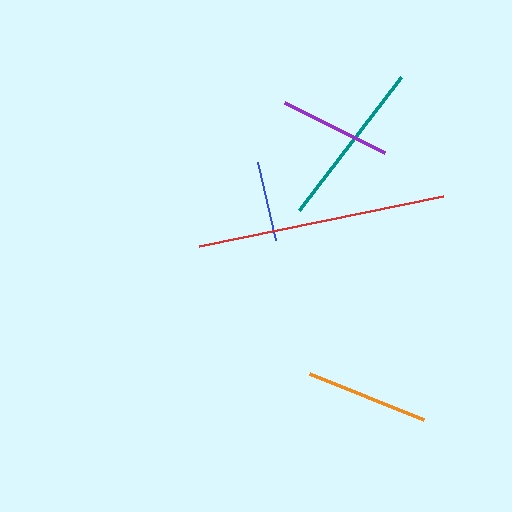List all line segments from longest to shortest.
From longest to shortest: red, teal, orange, purple, blue.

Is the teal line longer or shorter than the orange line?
The teal line is longer than the orange line.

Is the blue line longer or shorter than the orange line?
The orange line is longer than the blue line.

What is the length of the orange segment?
The orange segment is approximately 123 pixels long.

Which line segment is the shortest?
The blue line is the shortest at approximately 80 pixels.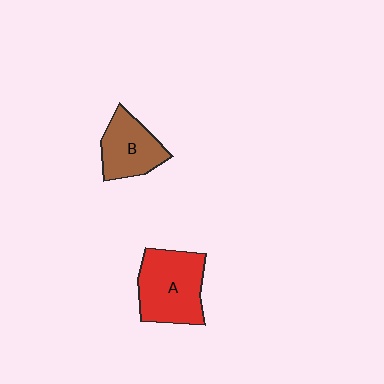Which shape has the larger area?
Shape A (red).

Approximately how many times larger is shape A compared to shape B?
Approximately 1.4 times.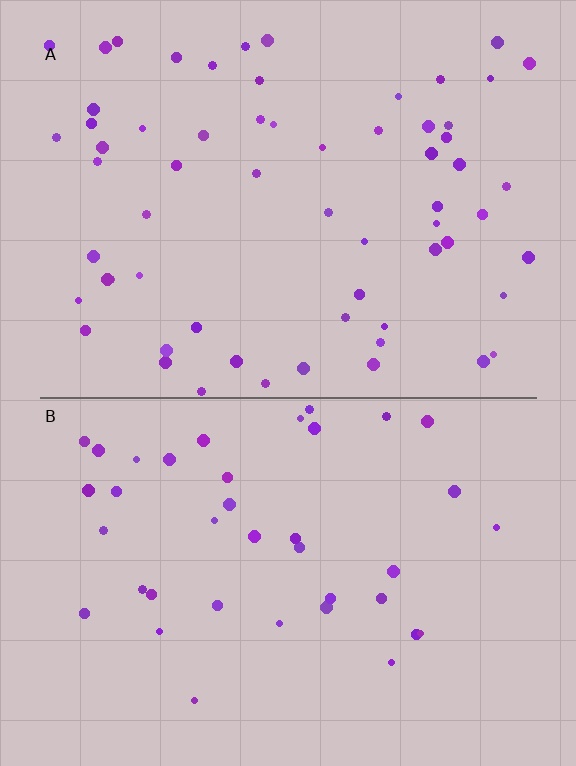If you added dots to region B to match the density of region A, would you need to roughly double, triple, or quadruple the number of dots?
Approximately double.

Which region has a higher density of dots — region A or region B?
A (the top).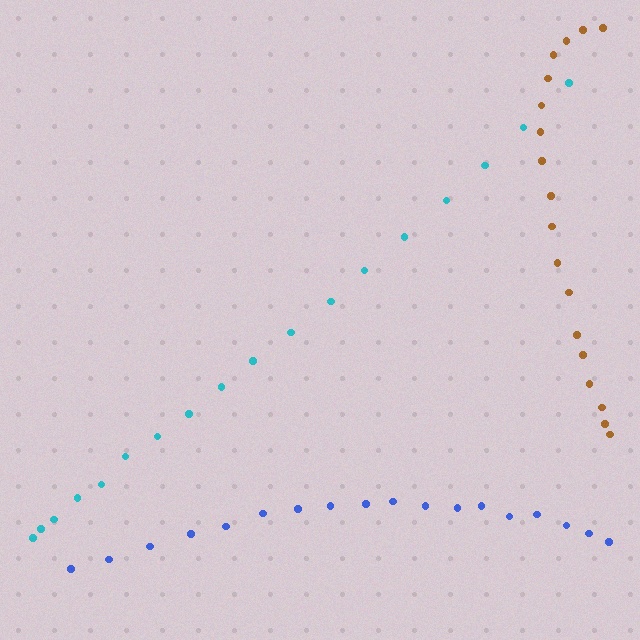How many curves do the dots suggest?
There are 3 distinct paths.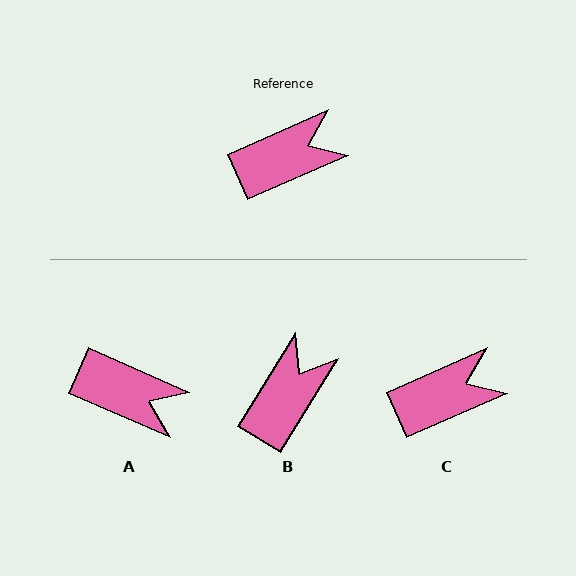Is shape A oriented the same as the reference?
No, it is off by about 47 degrees.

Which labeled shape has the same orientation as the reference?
C.